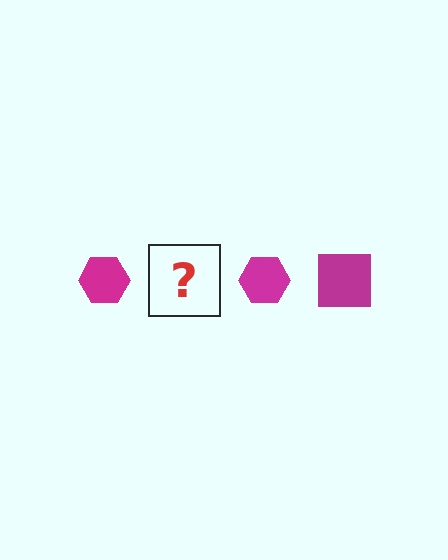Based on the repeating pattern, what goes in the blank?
The blank should be a magenta square.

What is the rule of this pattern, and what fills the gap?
The rule is that the pattern cycles through hexagon, square shapes in magenta. The gap should be filled with a magenta square.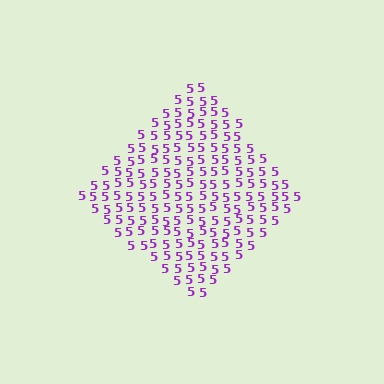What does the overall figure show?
The overall figure shows a diamond.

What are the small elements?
The small elements are digit 5's.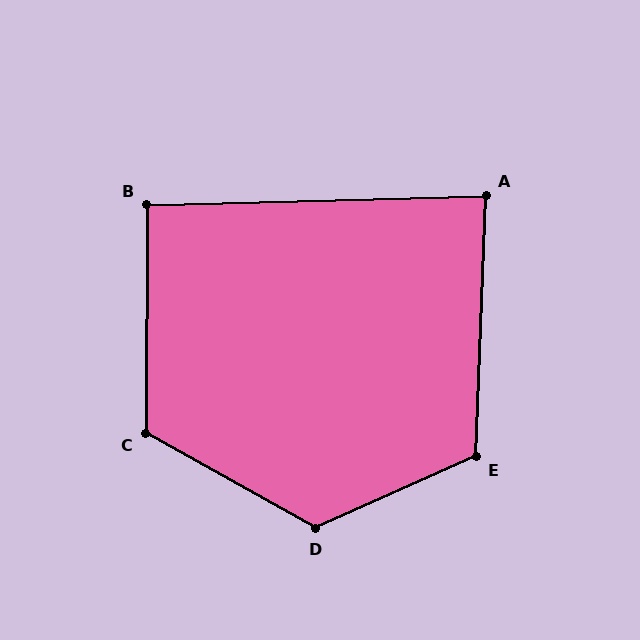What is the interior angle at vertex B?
Approximately 92 degrees (approximately right).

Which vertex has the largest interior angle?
D, at approximately 127 degrees.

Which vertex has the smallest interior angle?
A, at approximately 86 degrees.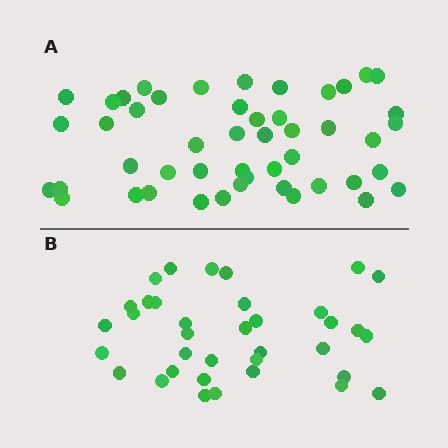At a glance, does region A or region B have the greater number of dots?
Region A (the top region) has more dots.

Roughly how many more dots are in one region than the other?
Region A has roughly 12 or so more dots than region B.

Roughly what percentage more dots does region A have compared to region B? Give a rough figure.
About 35% more.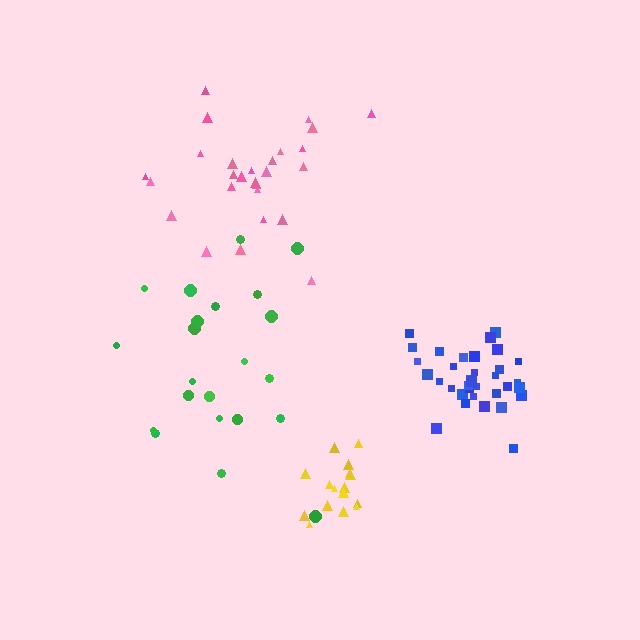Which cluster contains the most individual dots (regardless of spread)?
Blue (34).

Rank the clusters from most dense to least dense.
blue, yellow, pink, green.